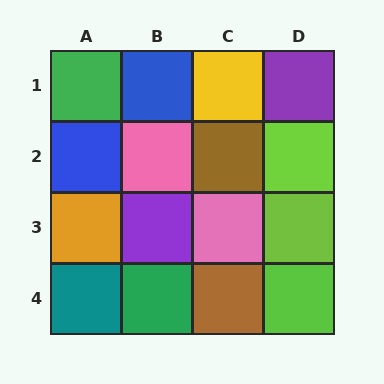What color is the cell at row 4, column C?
Brown.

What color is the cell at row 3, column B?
Purple.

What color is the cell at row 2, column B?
Pink.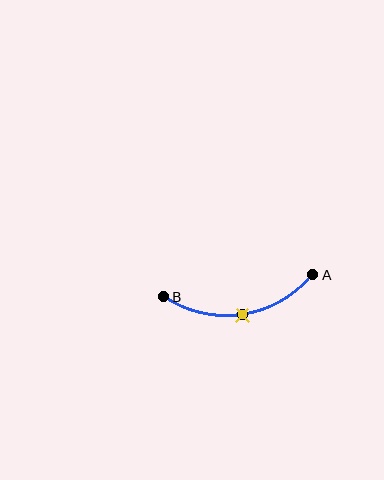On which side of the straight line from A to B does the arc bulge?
The arc bulges below the straight line connecting A and B.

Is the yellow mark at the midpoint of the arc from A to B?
Yes. The yellow mark lies on the arc at equal arc-length from both A and B — it is the arc midpoint.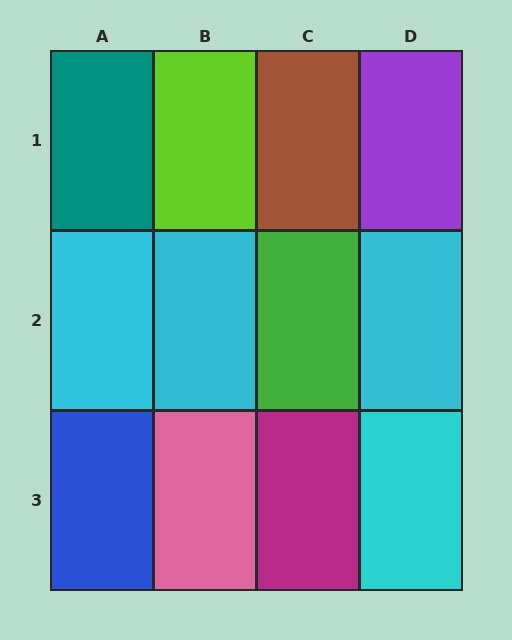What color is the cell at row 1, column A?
Teal.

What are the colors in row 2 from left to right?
Cyan, cyan, green, cyan.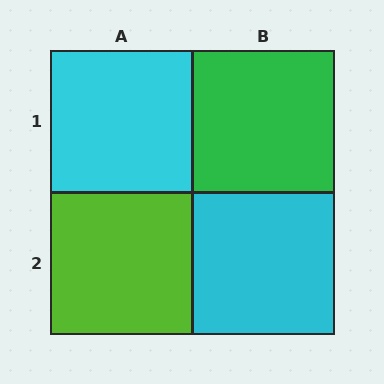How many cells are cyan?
2 cells are cyan.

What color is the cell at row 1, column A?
Cyan.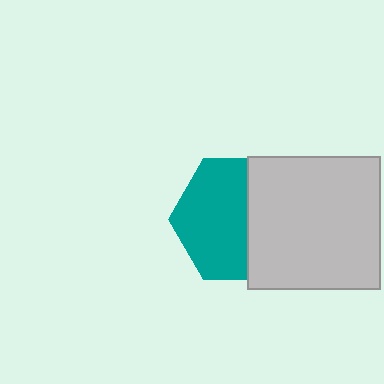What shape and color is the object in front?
The object in front is a light gray square.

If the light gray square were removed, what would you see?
You would see the complete teal hexagon.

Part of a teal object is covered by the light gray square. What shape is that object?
It is a hexagon.